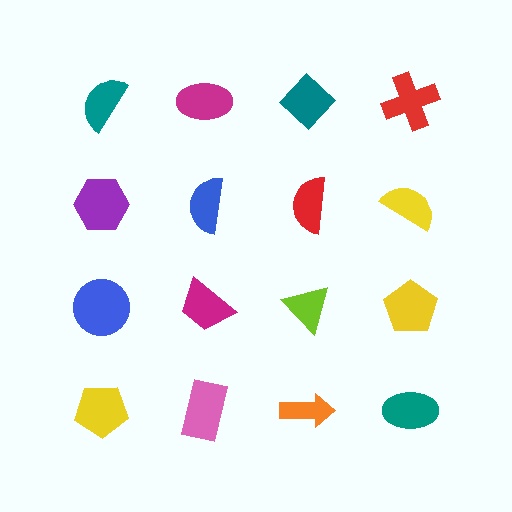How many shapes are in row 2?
4 shapes.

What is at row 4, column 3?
An orange arrow.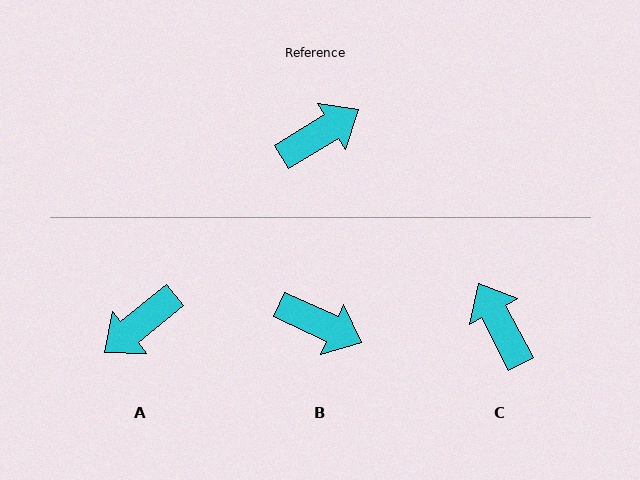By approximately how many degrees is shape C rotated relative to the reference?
Approximately 86 degrees counter-clockwise.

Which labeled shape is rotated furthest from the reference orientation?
A, about 172 degrees away.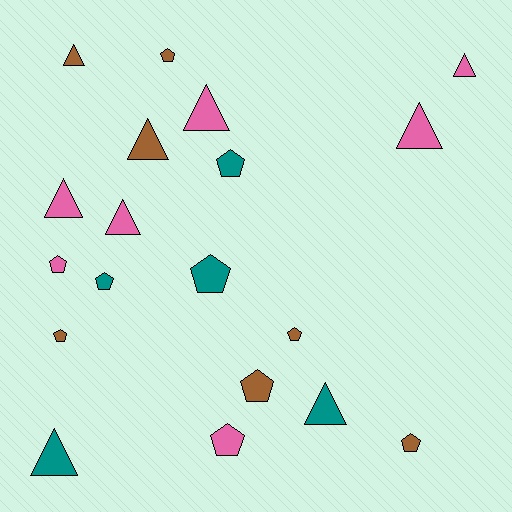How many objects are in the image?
There are 19 objects.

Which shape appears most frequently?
Pentagon, with 10 objects.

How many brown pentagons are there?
There are 5 brown pentagons.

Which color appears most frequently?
Brown, with 7 objects.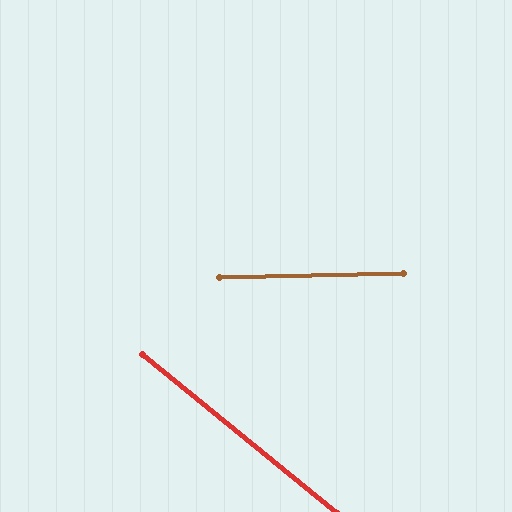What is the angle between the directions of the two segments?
Approximately 41 degrees.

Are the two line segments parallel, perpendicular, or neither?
Neither parallel nor perpendicular — they differ by about 41°.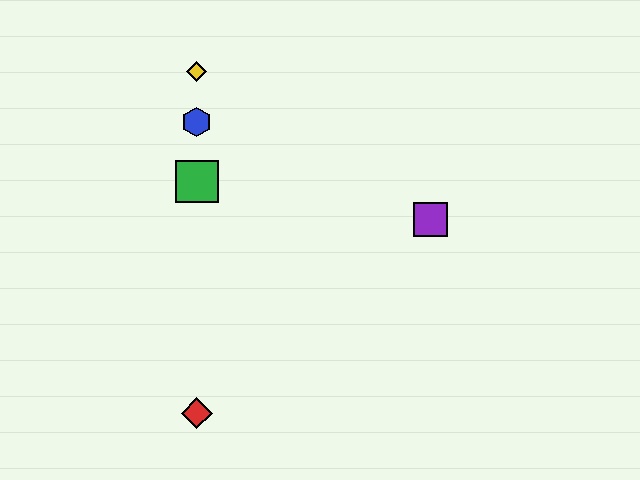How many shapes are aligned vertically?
4 shapes (the red diamond, the blue hexagon, the green square, the yellow diamond) are aligned vertically.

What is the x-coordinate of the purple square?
The purple square is at x≈430.